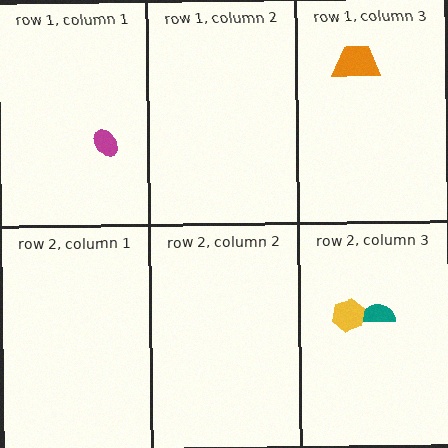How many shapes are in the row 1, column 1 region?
1.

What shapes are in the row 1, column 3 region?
The orange trapezoid.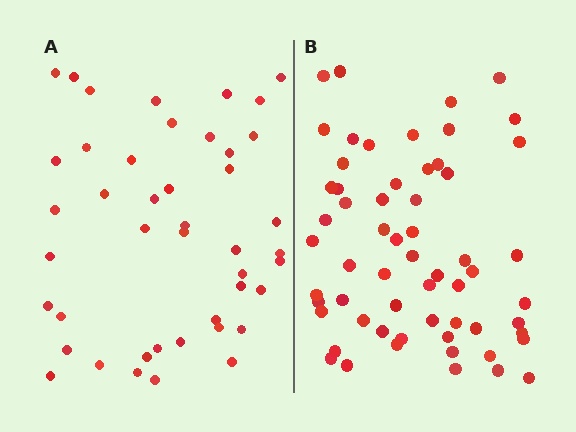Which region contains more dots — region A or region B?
Region B (the right region) has more dots.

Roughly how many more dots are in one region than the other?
Region B has approximately 15 more dots than region A.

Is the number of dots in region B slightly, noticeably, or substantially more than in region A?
Region B has noticeably more, but not dramatically so. The ratio is roughly 1.4 to 1.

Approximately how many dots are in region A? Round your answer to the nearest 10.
About 40 dots. (The exact count is 44, which rounds to 40.)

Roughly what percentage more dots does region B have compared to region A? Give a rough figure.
About 35% more.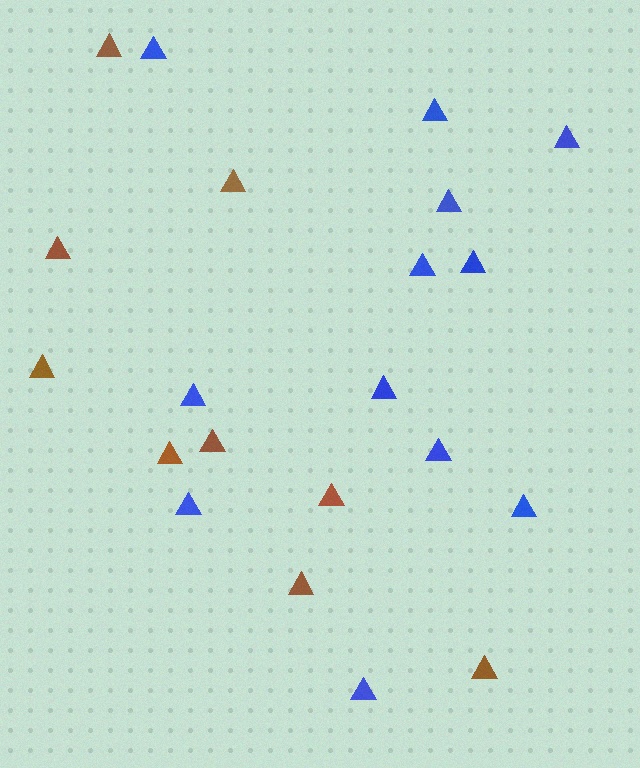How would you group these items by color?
There are 2 groups: one group of blue triangles (12) and one group of brown triangles (9).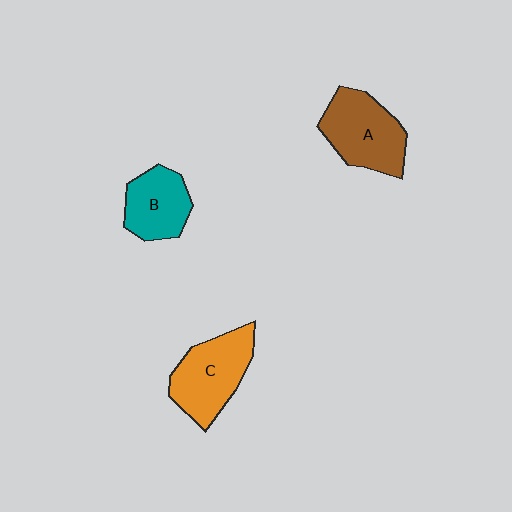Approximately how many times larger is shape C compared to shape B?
Approximately 1.3 times.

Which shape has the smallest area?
Shape B (teal).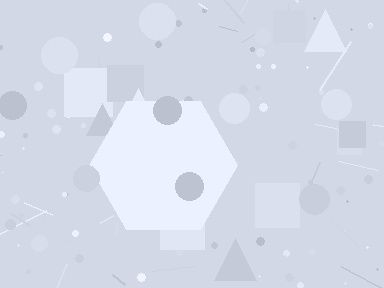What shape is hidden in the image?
A hexagon is hidden in the image.